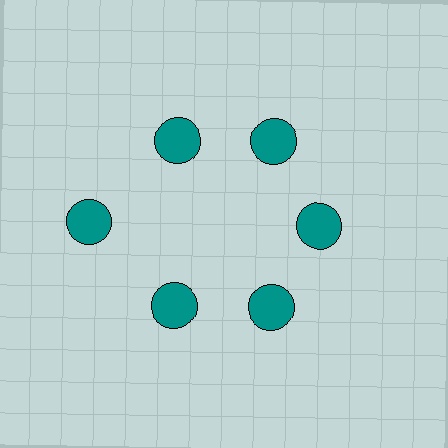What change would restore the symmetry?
The symmetry would be restored by moving it inward, back onto the ring so that all 6 circles sit at equal angles and equal distance from the center.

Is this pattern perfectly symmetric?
No. The 6 teal circles are arranged in a ring, but one element near the 9 o'clock position is pushed outward from the center, breaking the 6-fold rotational symmetry.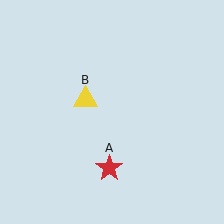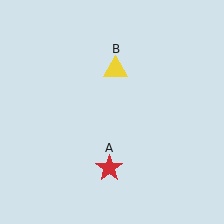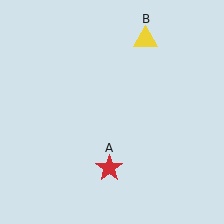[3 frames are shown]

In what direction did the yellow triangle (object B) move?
The yellow triangle (object B) moved up and to the right.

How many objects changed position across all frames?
1 object changed position: yellow triangle (object B).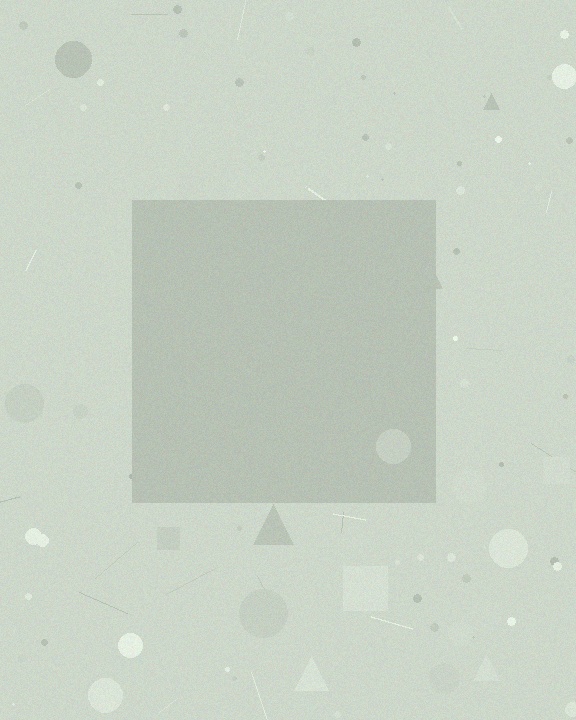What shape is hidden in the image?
A square is hidden in the image.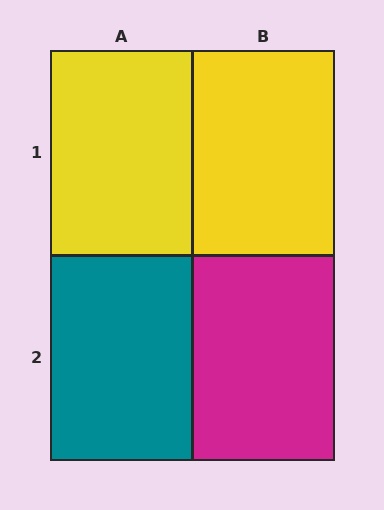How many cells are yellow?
2 cells are yellow.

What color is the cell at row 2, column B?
Magenta.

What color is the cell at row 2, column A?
Teal.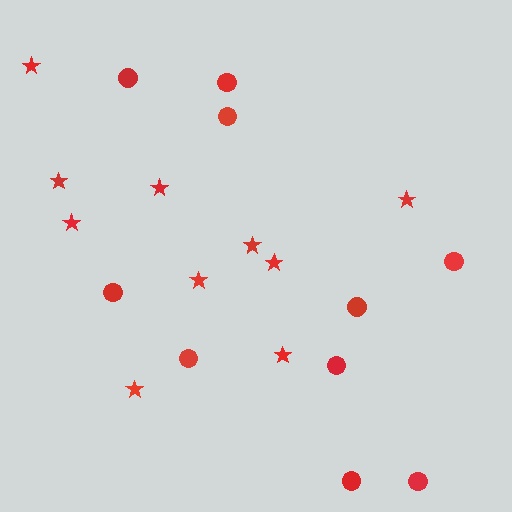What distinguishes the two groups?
There are 2 groups: one group of stars (10) and one group of circles (10).